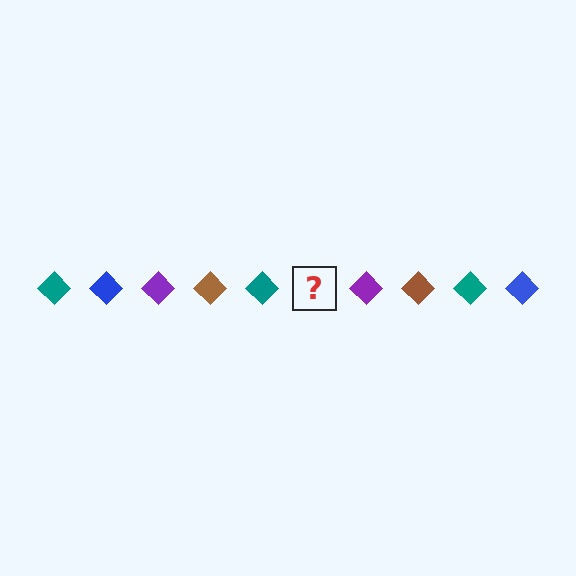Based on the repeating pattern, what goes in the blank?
The blank should be a blue diamond.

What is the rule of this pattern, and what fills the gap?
The rule is that the pattern cycles through teal, blue, purple, brown diamonds. The gap should be filled with a blue diamond.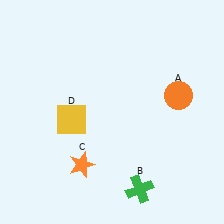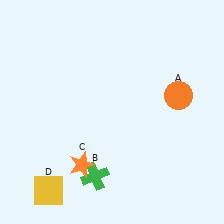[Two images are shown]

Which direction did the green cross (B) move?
The green cross (B) moved left.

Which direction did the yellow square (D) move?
The yellow square (D) moved down.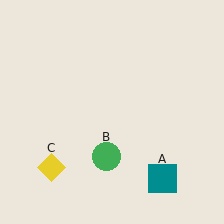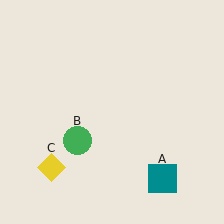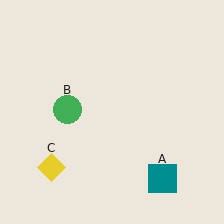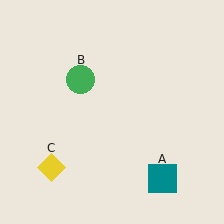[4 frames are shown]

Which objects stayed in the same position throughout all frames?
Teal square (object A) and yellow diamond (object C) remained stationary.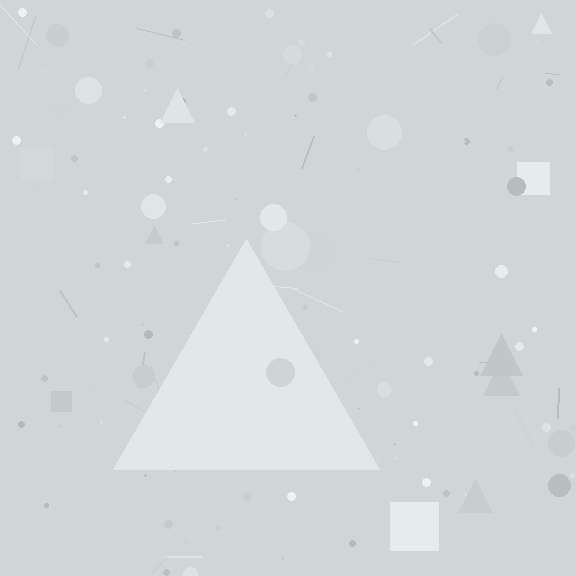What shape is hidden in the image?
A triangle is hidden in the image.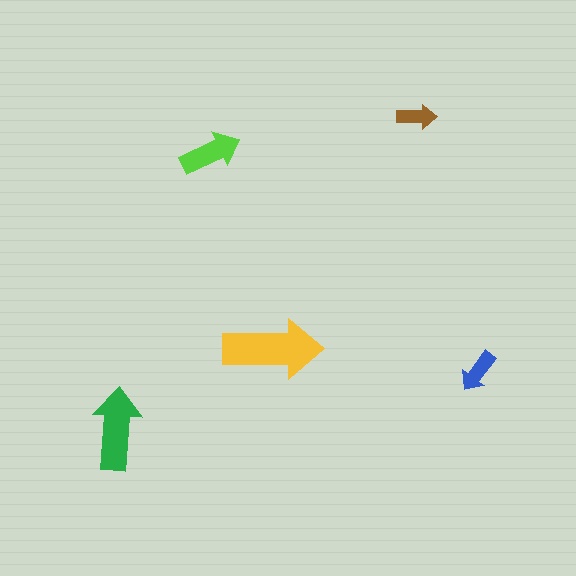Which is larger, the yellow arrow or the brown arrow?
The yellow one.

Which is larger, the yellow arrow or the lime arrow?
The yellow one.